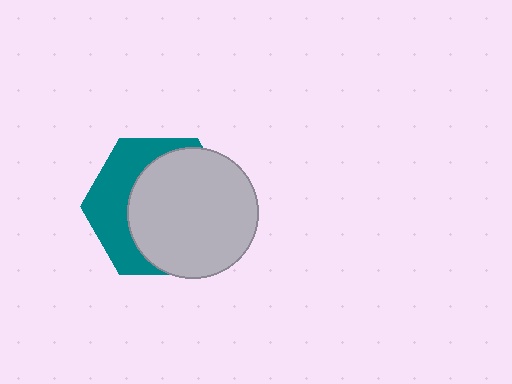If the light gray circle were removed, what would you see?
You would see the complete teal hexagon.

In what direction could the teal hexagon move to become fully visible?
The teal hexagon could move left. That would shift it out from behind the light gray circle entirely.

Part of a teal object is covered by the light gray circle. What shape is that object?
It is a hexagon.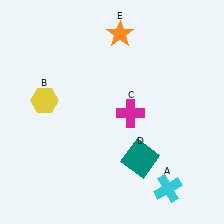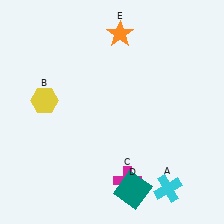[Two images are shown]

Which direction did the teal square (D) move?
The teal square (D) moved down.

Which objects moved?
The objects that moved are: the magenta cross (C), the teal square (D).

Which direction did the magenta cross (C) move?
The magenta cross (C) moved down.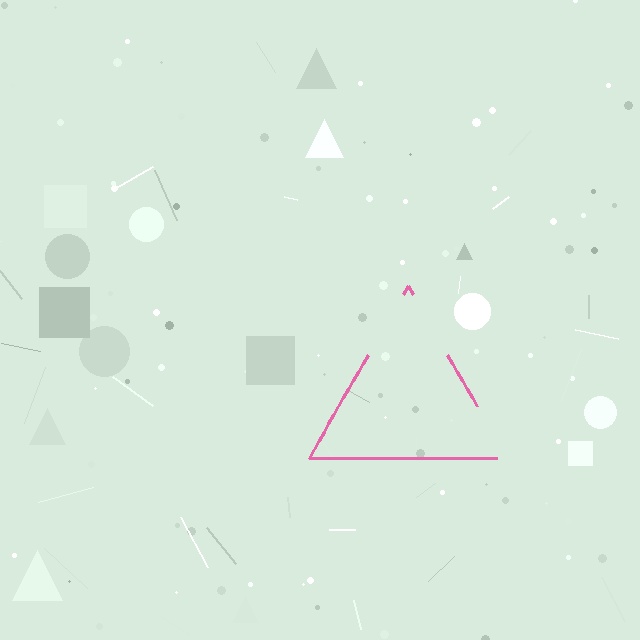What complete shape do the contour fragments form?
The contour fragments form a triangle.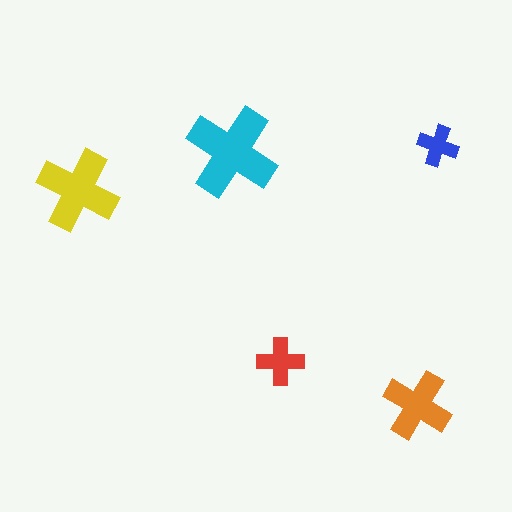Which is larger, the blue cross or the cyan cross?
The cyan one.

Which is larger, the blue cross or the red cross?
The red one.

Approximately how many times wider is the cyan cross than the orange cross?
About 1.5 times wider.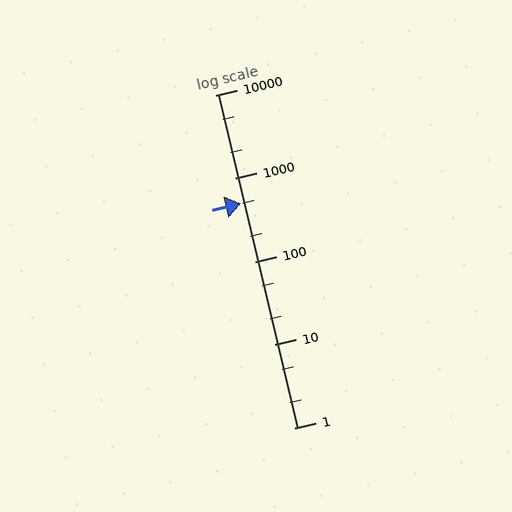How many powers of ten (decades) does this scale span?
The scale spans 4 decades, from 1 to 10000.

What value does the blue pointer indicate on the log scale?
The pointer indicates approximately 490.